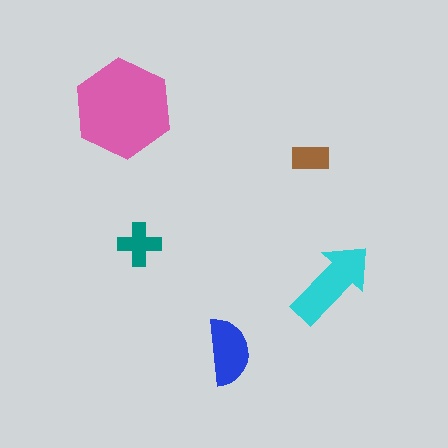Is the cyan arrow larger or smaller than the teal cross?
Larger.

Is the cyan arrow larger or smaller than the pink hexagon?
Smaller.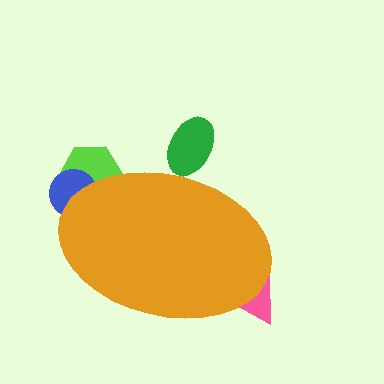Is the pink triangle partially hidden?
Yes, the pink triangle is partially hidden behind the orange ellipse.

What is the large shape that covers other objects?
An orange ellipse.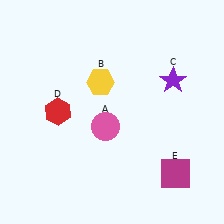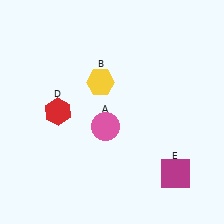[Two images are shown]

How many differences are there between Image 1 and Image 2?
There is 1 difference between the two images.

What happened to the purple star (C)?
The purple star (C) was removed in Image 2. It was in the top-right area of Image 1.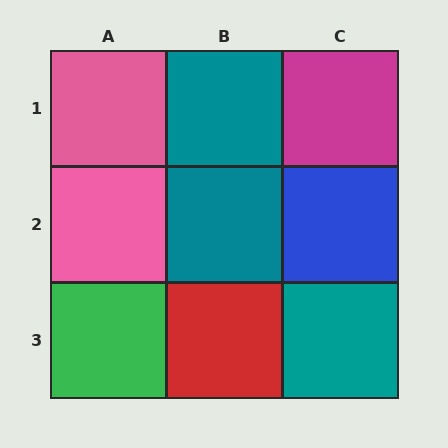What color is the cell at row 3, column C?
Teal.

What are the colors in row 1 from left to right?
Pink, teal, magenta.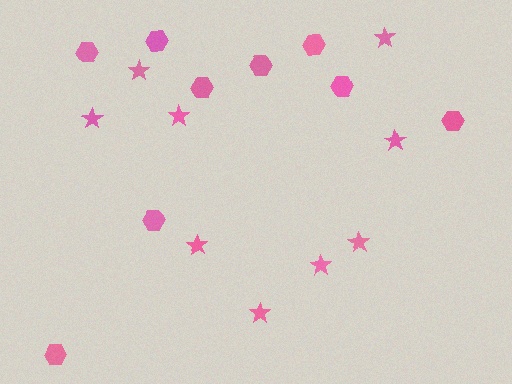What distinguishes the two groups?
There are 2 groups: one group of hexagons (9) and one group of stars (9).